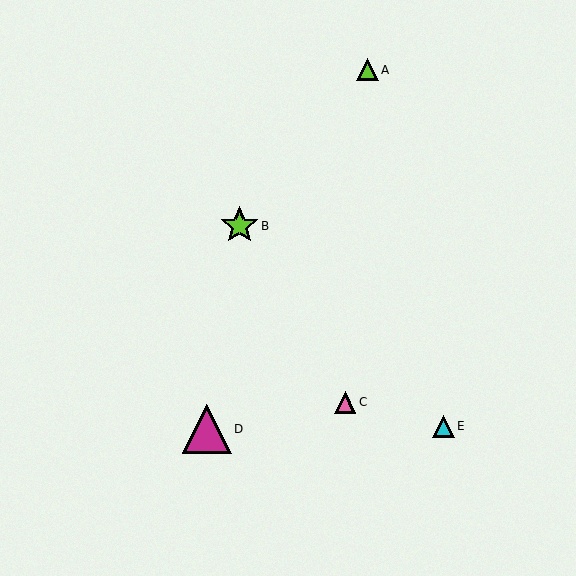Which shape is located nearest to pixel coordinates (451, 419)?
The cyan triangle (labeled E) at (443, 426) is nearest to that location.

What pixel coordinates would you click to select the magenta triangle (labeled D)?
Click at (207, 429) to select the magenta triangle D.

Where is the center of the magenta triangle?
The center of the magenta triangle is at (207, 429).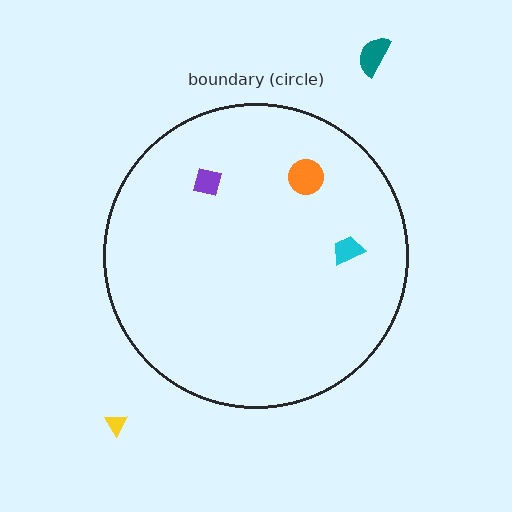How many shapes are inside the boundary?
3 inside, 2 outside.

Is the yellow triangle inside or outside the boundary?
Outside.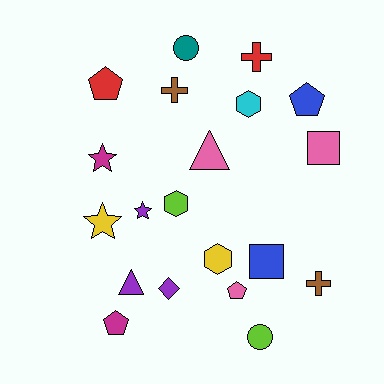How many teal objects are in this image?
There is 1 teal object.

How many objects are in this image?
There are 20 objects.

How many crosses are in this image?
There are 3 crosses.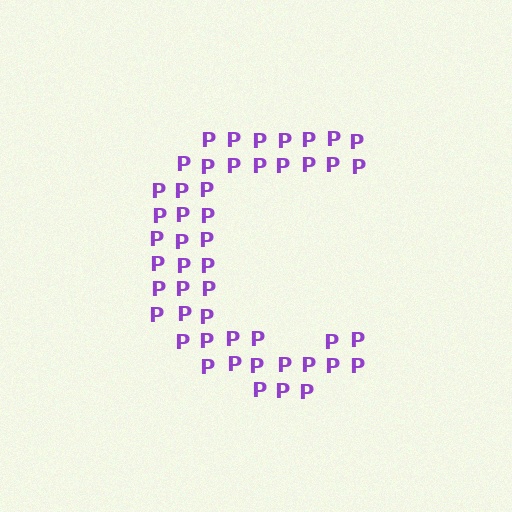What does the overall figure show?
The overall figure shows the letter C.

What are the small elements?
The small elements are letter P's.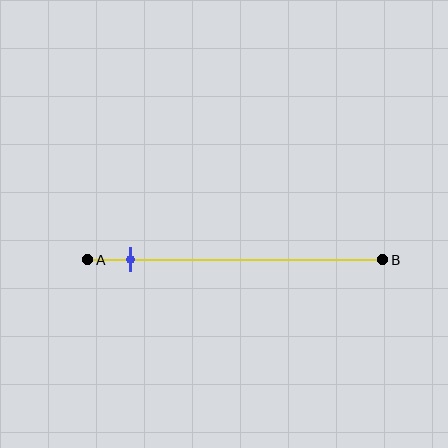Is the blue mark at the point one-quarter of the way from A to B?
No, the mark is at about 15% from A, not at the 25% one-quarter point.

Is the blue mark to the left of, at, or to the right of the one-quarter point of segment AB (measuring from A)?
The blue mark is to the left of the one-quarter point of segment AB.